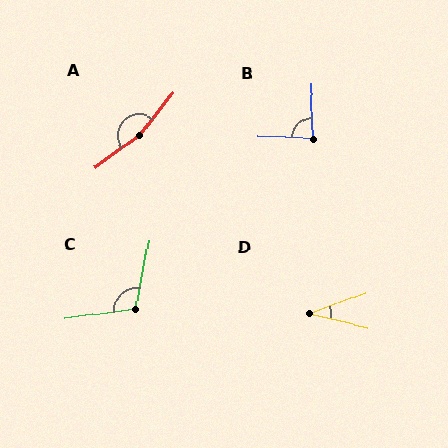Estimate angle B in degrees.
Approximately 86 degrees.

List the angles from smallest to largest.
D (34°), B (86°), C (109°), A (165°).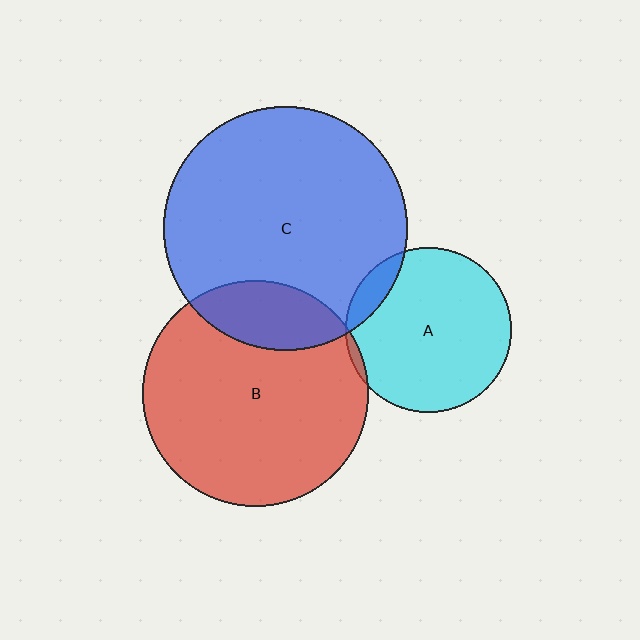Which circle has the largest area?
Circle C (blue).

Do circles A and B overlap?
Yes.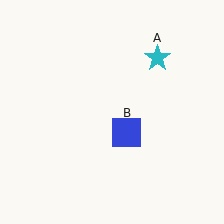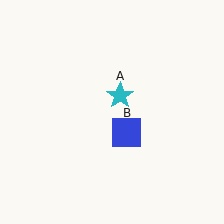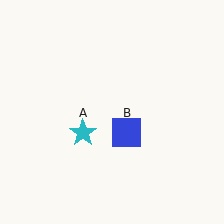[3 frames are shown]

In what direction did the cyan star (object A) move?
The cyan star (object A) moved down and to the left.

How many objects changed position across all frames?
1 object changed position: cyan star (object A).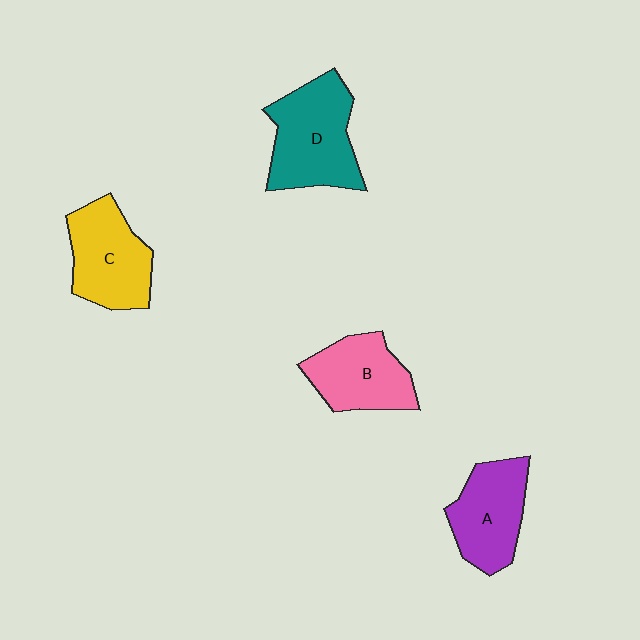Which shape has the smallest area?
Shape B (pink).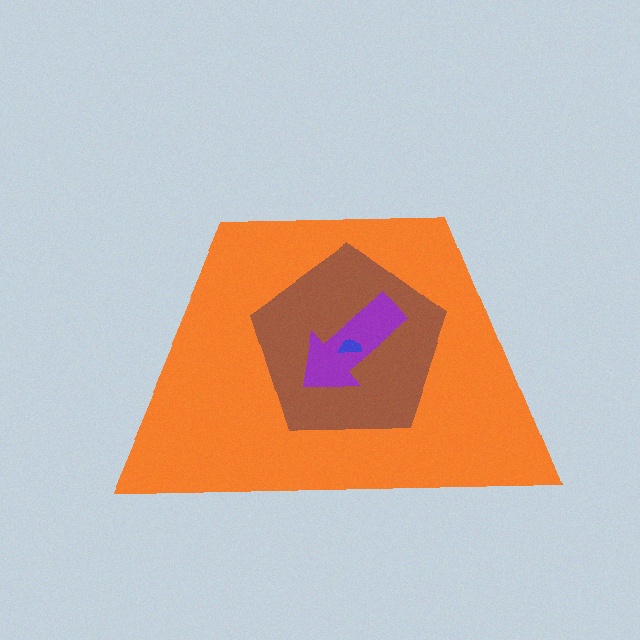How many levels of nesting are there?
4.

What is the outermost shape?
The orange trapezoid.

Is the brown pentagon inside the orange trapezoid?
Yes.